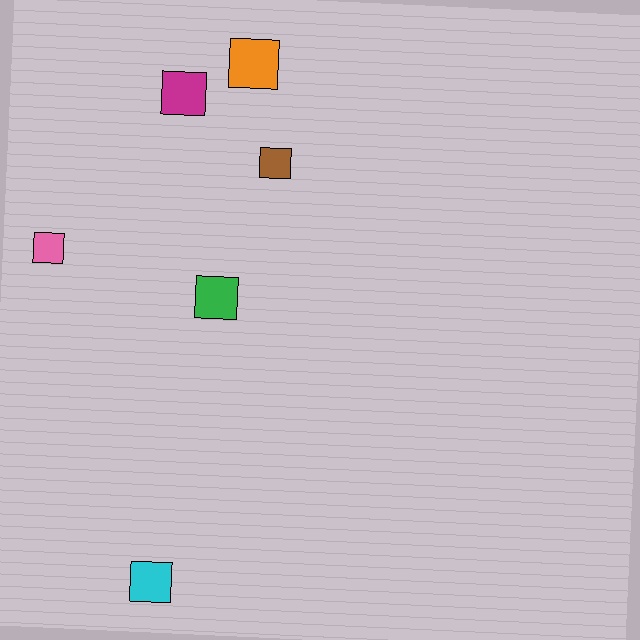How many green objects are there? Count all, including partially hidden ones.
There is 1 green object.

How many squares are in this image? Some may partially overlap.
There are 6 squares.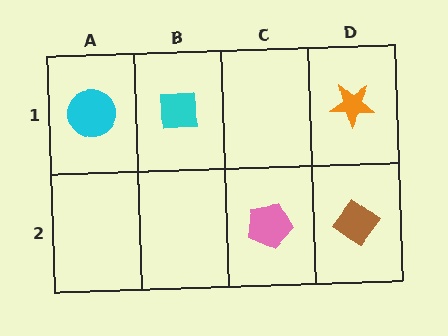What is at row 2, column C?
A pink pentagon.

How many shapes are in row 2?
2 shapes.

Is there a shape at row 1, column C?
No, that cell is empty.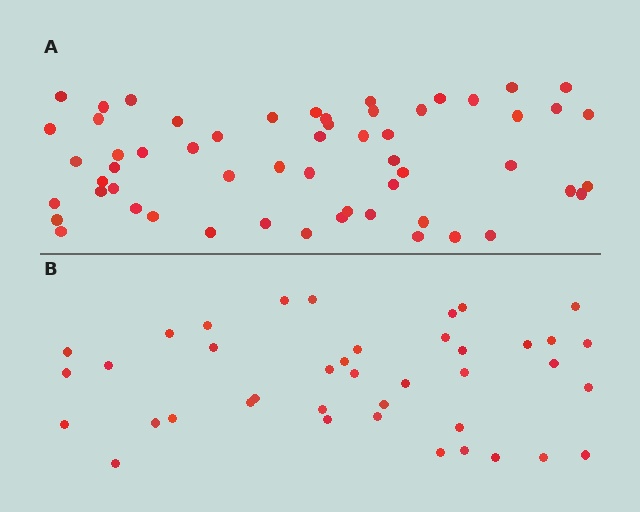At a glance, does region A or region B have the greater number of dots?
Region A (the top region) has more dots.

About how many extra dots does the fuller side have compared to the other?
Region A has approximately 15 more dots than region B.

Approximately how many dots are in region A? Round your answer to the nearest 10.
About 60 dots. (The exact count is 57, which rounds to 60.)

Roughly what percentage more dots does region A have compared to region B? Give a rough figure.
About 40% more.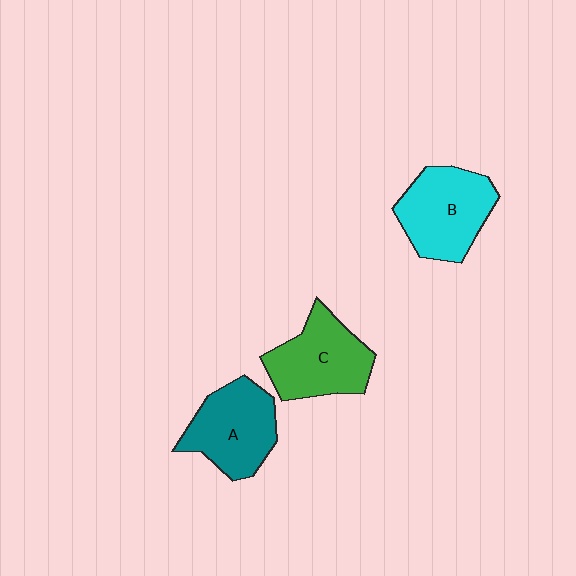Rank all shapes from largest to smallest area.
From largest to smallest: B (cyan), C (green), A (teal).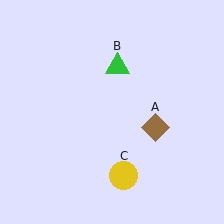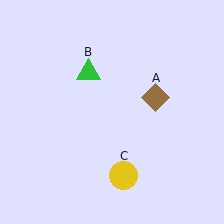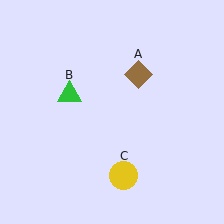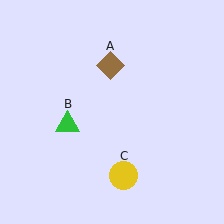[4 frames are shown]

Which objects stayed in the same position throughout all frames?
Yellow circle (object C) remained stationary.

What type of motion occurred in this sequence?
The brown diamond (object A), green triangle (object B) rotated counterclockwise around the center of the scene.